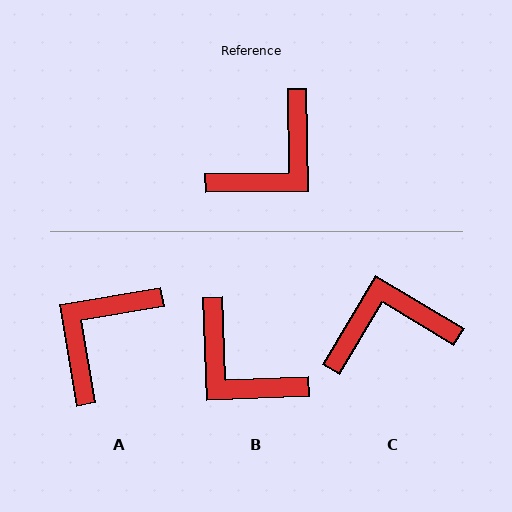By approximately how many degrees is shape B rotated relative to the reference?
Approximately 89 degrees clockwise.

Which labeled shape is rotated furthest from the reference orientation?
A, about 171 degrees away.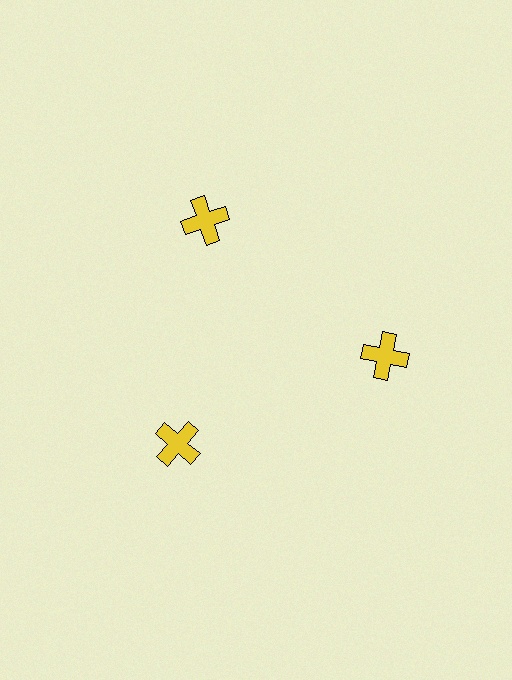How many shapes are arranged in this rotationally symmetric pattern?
There are 3 shapes, arranged in 3 groups of 1.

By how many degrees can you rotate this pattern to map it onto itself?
The pattern maps onto itself every 120 degrees of rotation.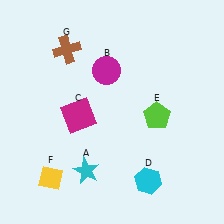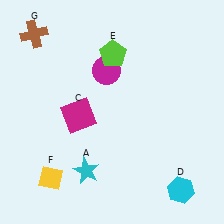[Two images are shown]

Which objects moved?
The objects that moved are: the cyan hexagon (D), the lime pentagon (E), the brown cross (G).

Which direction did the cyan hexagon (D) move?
The cyan hexagon (D) moved right.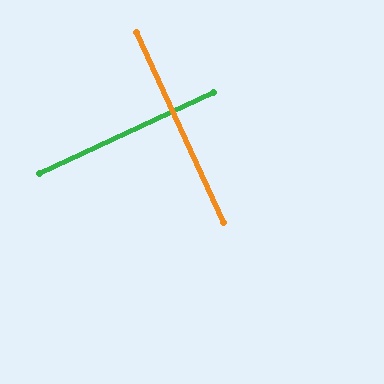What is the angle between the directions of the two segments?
Approximately 90 degrees.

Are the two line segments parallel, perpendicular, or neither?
Perpendicular — they meet at approximately 90°.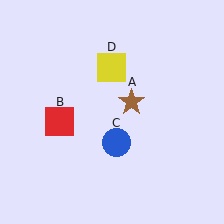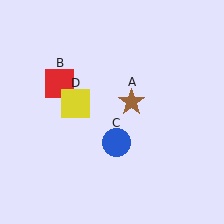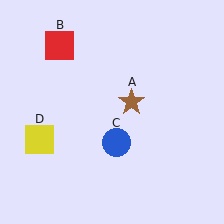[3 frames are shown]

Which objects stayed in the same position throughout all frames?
Brown star (object A) and blue circle (object C) remained stationary.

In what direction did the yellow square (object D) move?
The yellow square (object D) moved down and to the left.